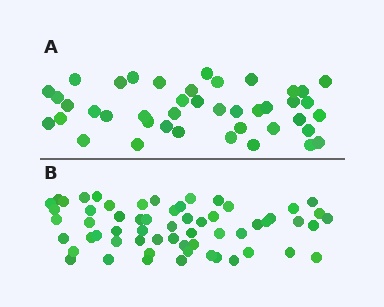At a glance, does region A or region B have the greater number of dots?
Region B (the bottom region) has more dots.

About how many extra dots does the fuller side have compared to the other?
Region B has approximately 20 more dots than region A.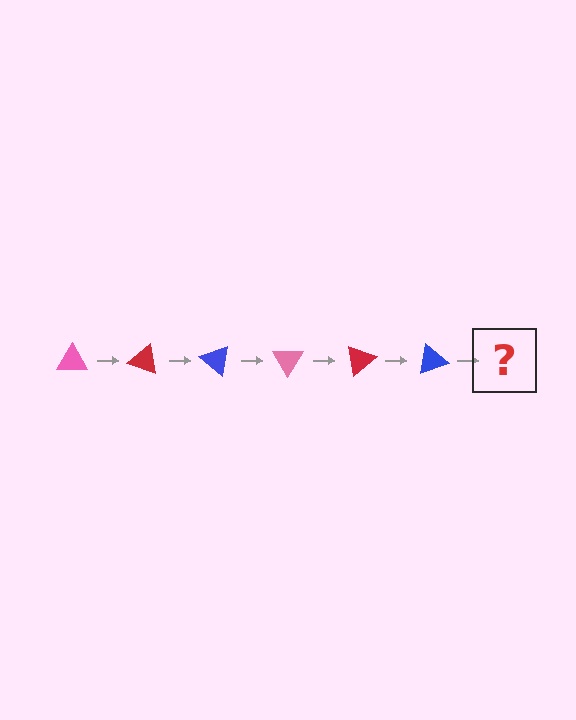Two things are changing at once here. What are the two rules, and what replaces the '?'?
The two rules are that it rotates 20 degrees each step and the color cycles through pink, red, and blue. The '?' should be a pink triangle, rotated 120 degrees from the start.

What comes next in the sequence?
The next element should be a pink triangle, rotated 120 degrees from the start.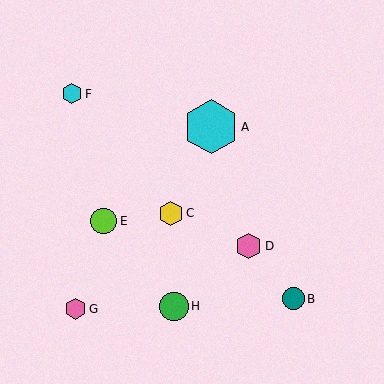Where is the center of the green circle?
The center of the green circle is at (174, 306).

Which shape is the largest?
The cyan hexagon (labeled A) is the largest.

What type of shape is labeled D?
Shape D is a pink hexagon.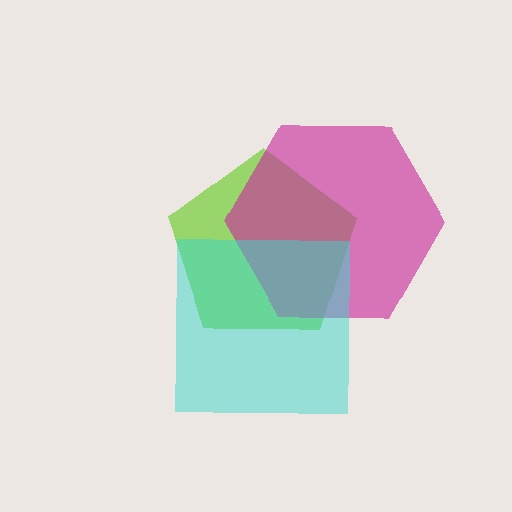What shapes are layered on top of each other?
The layered shapes are: a lime pentagon, a magenta hexagon, a cyan square.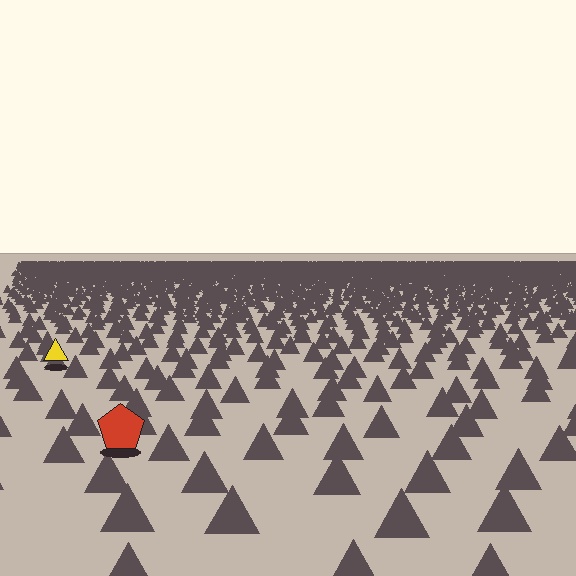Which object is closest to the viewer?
The red pentagon is closest. The texture marks near it are larger and more spread out.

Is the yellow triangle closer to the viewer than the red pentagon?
No. The red pentagon is closer — you can tell from the texture gradient: the ground texture is coarser near it.